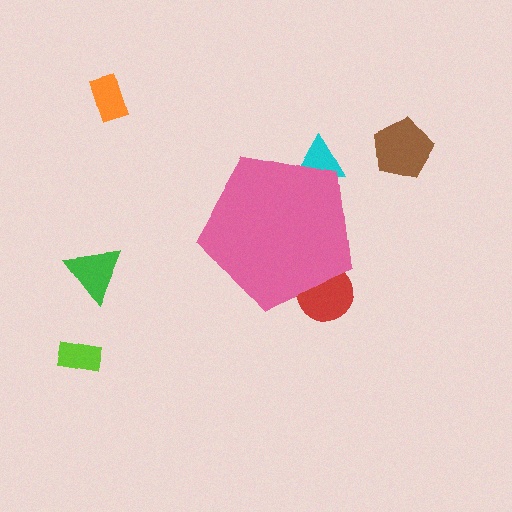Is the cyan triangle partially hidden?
Yes, the cyan triangle is partially hidden behind the pink pentagon.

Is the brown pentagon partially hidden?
No, the brown pentagon is fully visible.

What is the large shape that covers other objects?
A pink pentagon.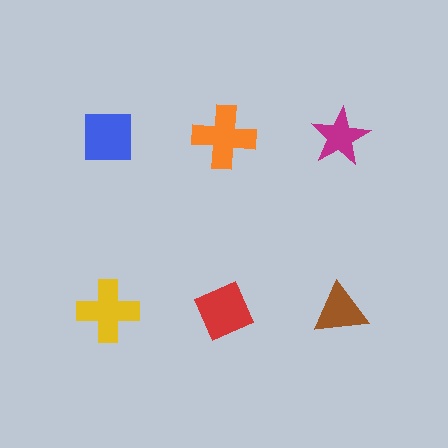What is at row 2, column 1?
A yellow cross.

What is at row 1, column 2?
An orange cross.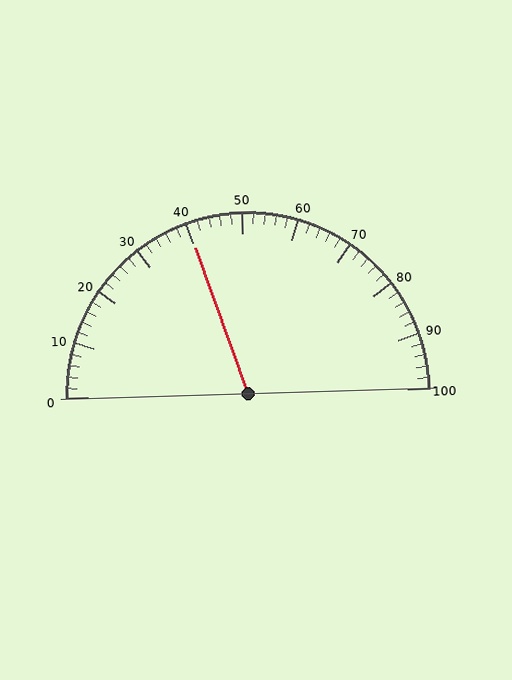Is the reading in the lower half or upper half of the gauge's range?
The reading is in the lower half of the range (0 to 100).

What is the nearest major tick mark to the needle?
The nearest major tick mark is 40.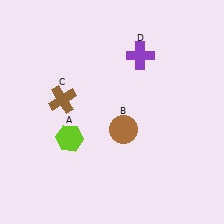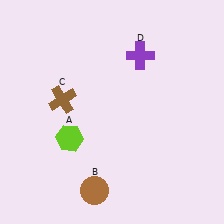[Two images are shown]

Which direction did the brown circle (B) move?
The brown circle (B) moved down.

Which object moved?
The brown circle (B) moved down.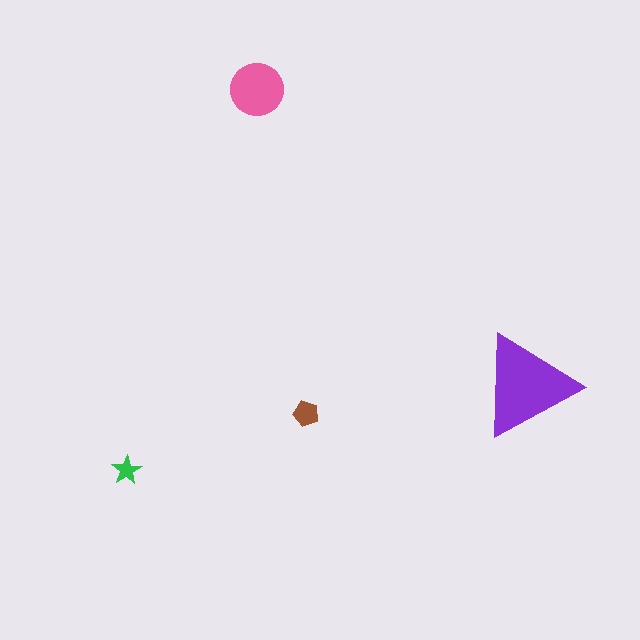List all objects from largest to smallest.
The purple triangle, the pink circle, the brown pentagon, the green star.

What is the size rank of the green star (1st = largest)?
4th.